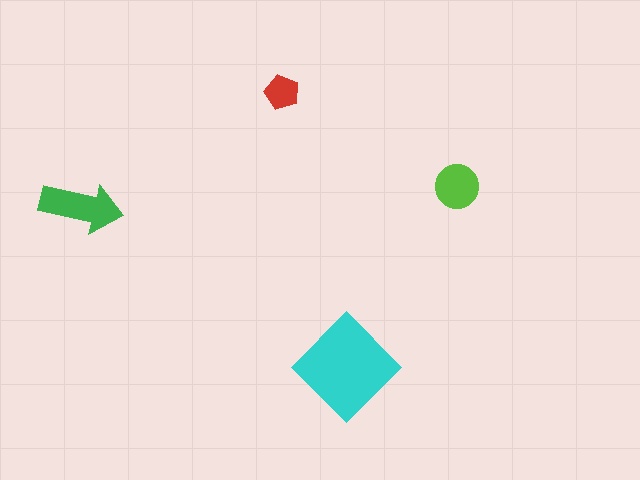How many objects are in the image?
There are 4 objects in the image.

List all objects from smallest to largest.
The red pentagon, the lime circle, the green arrow, the cyan diamond.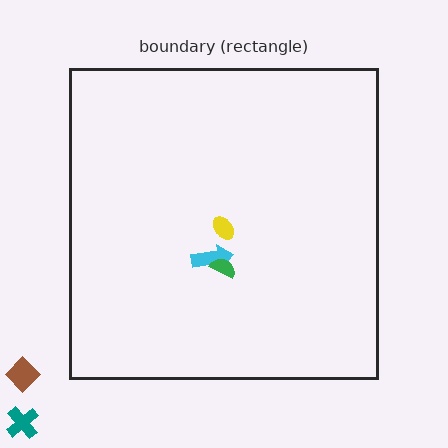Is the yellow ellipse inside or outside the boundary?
Inside.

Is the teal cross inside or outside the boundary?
Outside.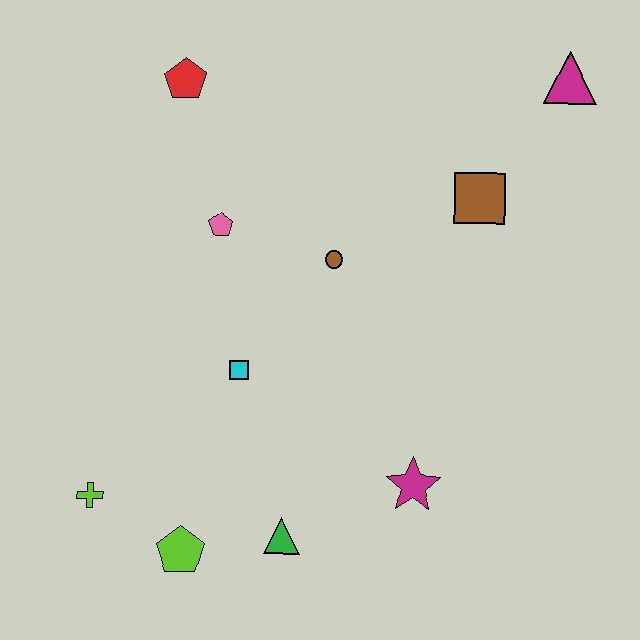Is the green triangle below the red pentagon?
Yes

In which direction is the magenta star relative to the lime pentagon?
The magenta star is to the right of the lime pentagon.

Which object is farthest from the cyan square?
The magenta triangle is farthest from the cyan square.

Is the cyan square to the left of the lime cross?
No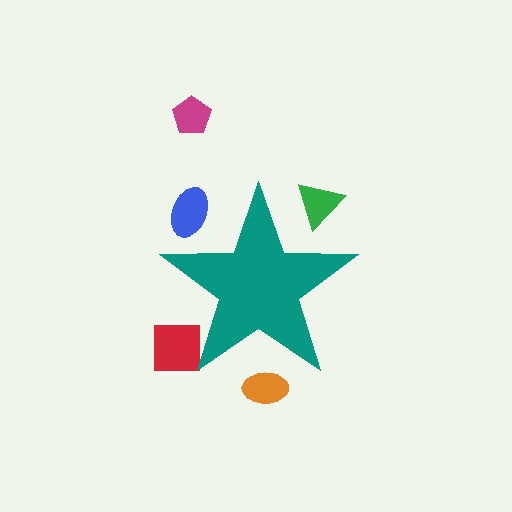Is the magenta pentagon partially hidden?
No, the magenta pentagon is fully visible.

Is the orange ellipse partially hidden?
Yes, the orange ellipse is partially hidden behind the teal star.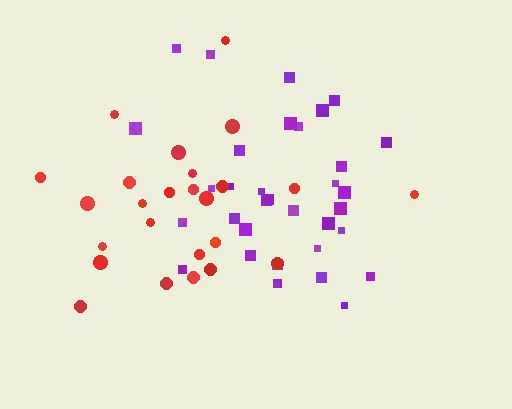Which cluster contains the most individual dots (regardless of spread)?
Purple (34).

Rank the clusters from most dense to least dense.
purple, red.